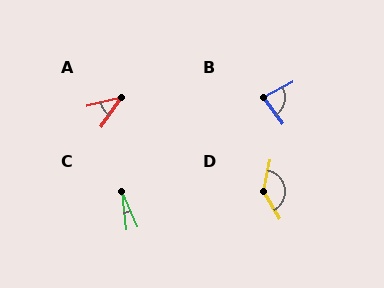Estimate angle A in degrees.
Approximately 42 degrees.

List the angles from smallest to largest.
C (17°), A (42°), B (81°), D (139°).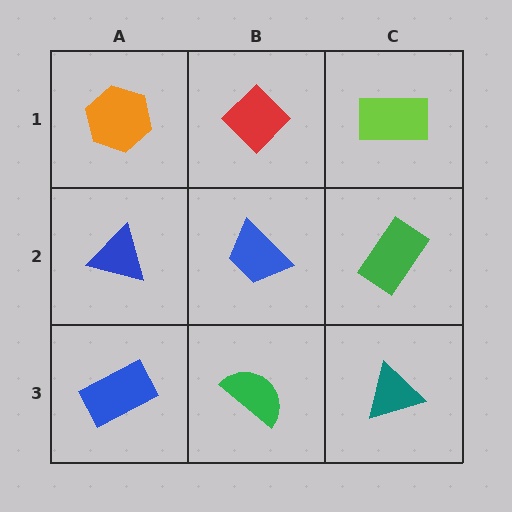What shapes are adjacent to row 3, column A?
A blue triangle (row 2, column A), a green semicircle (row 3, column B).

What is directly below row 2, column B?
A green semicircle.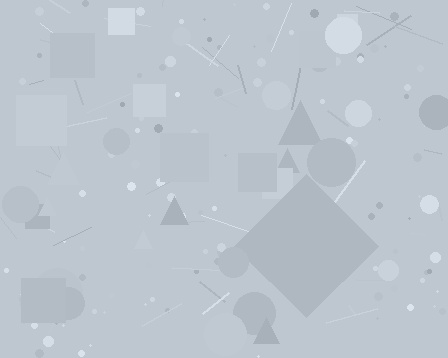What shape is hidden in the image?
A diamond is hidden in the image.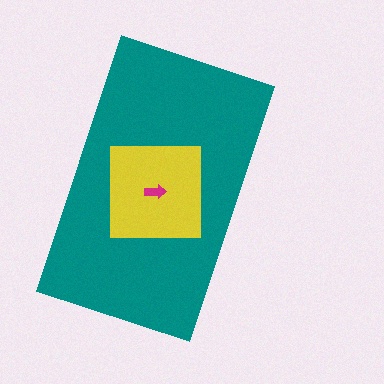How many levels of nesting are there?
3.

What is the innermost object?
The magenta arrow.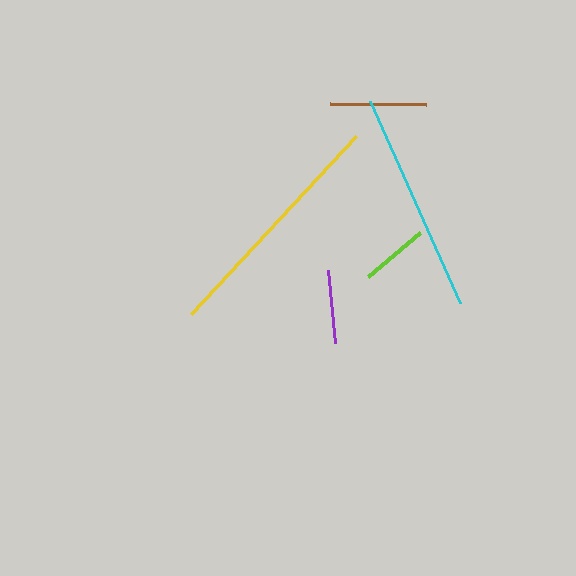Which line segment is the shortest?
The lime line is the shortest at approximately 68 pixels.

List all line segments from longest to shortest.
From longest to shortest: yellow, cyan, brown, purple, lime.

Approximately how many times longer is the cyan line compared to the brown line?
The cyan line is approximately 2.3 times the length of the brown line.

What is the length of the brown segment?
The brown segment is approximately 96 pixels long.